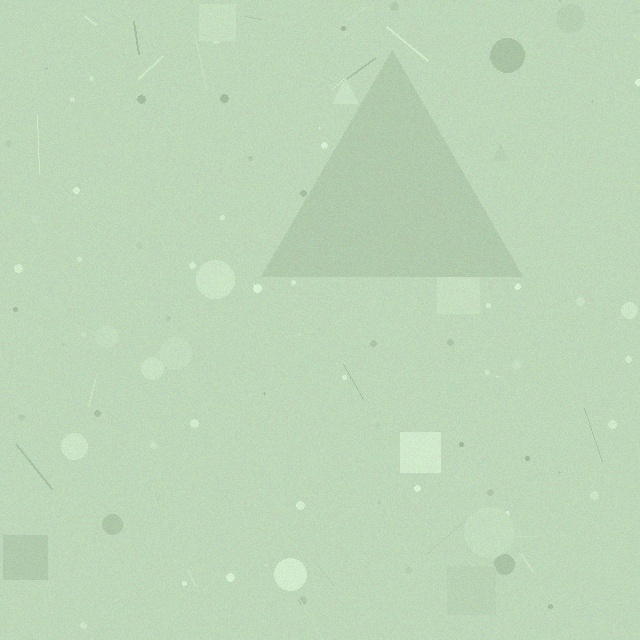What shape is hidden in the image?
A triangle is hidden in the image.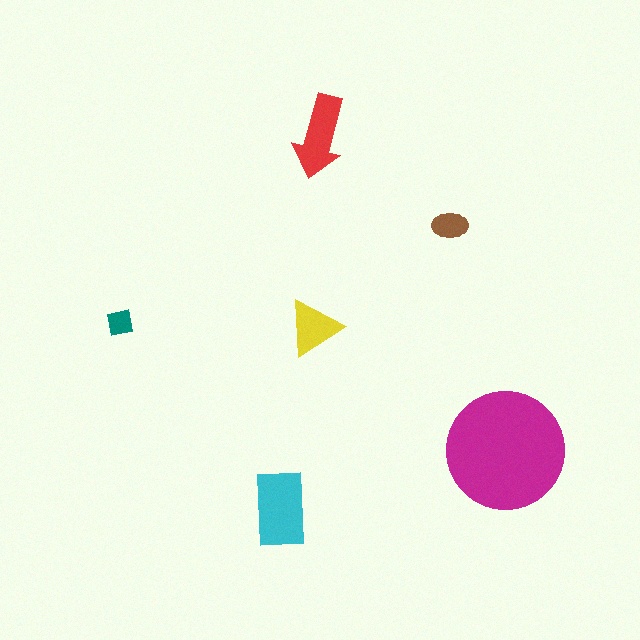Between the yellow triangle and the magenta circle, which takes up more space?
The magenta circle.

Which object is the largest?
The magenta circle.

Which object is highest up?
The red arrow is topmost.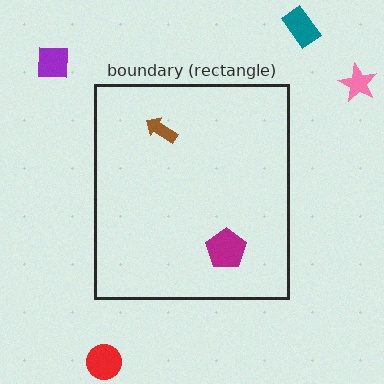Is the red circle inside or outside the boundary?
Outside.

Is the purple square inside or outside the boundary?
Outside.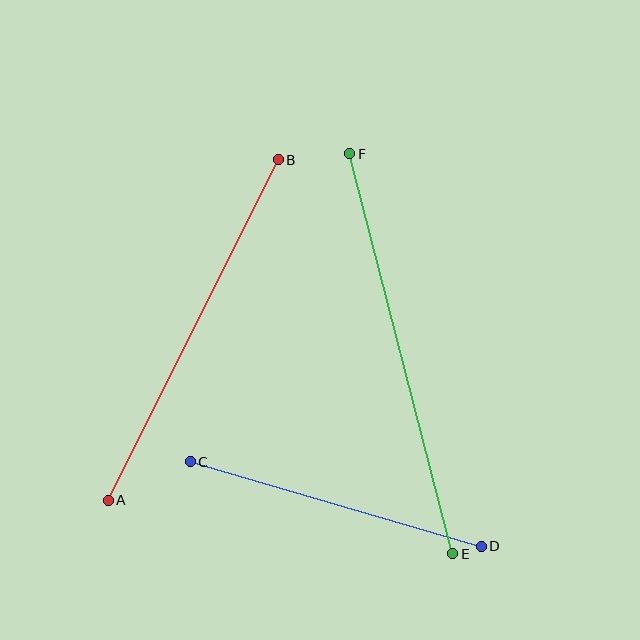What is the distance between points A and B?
The distance is approximately 381 pixels.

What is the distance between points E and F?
The distance is approximately 413 pixels.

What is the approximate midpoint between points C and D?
The midpoint is at approximately (336, 504) pixels.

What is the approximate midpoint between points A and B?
The midpoint is at approximately (193, 330) pixels.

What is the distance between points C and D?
The distance is approximately 303 pixels.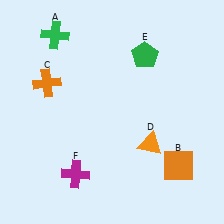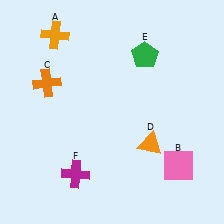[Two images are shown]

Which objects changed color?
A changed from green to orange. B changed from orange to pink.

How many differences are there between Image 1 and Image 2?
There are 2 differences between the two images.